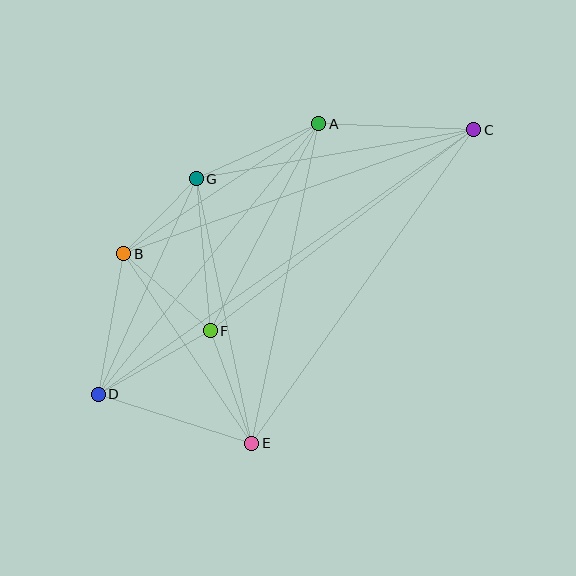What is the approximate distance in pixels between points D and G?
The distance between D and G is approximately 237 pixels.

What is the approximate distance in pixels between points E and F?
The distance between E and F is approximately 120 pixels.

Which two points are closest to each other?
Points B and G are closest to each other.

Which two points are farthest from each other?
Points C and D are farthest from each other.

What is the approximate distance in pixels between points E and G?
The distance between E and G is approximately 271 pixels.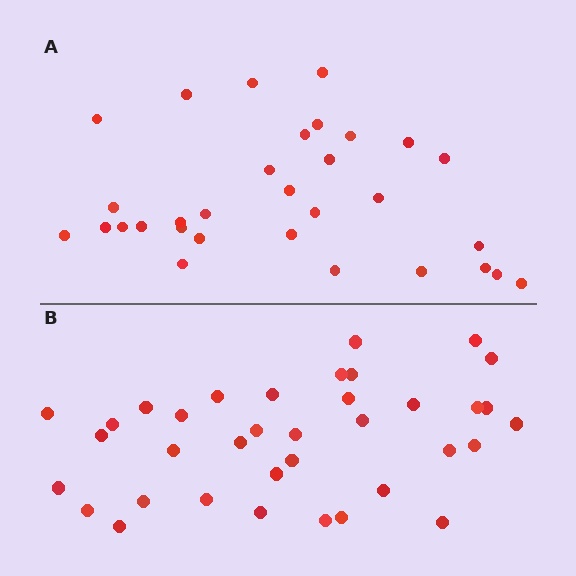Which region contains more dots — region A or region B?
Region B (the bottom region) has more dots.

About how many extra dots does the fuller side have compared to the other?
Region B has about 5 more dots than region A.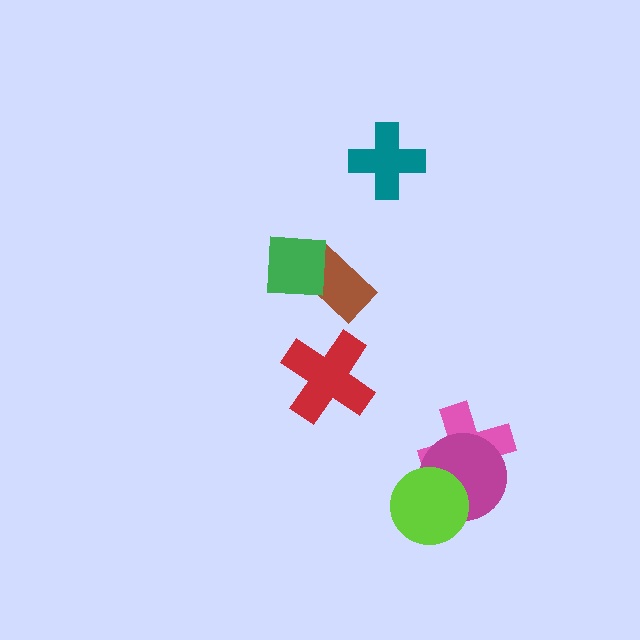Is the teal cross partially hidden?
No, no other shape covers it.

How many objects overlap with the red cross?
0 objects overlap with the red cross.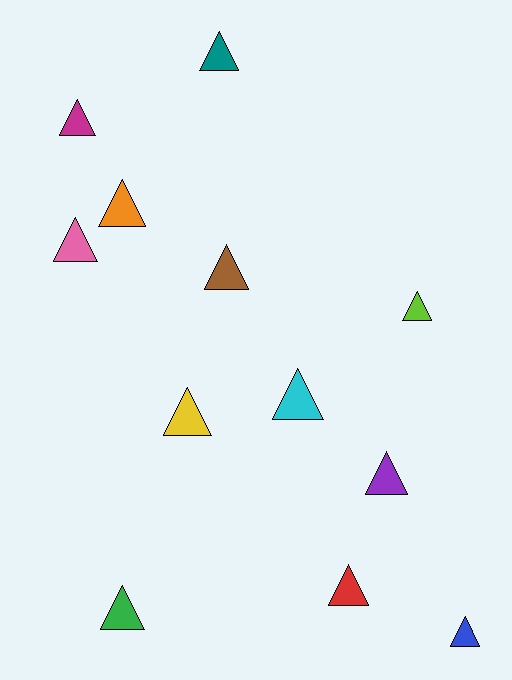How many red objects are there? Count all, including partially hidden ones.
There is 1 red object.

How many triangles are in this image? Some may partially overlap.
There are 12 triangles.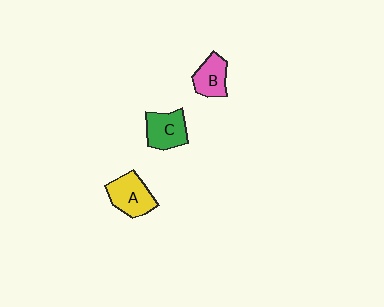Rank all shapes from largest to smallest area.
From largest to smallest: A (yellow), C (green), B (pink).